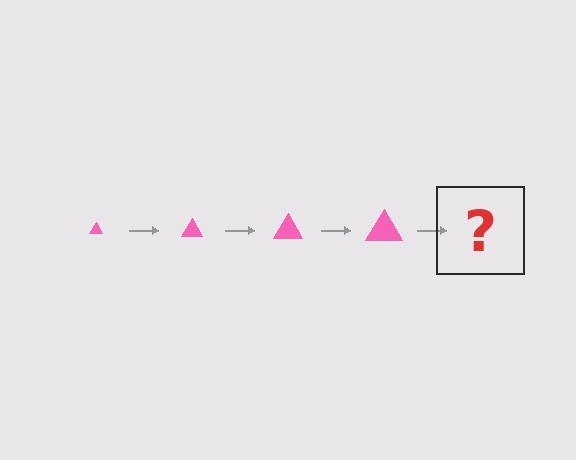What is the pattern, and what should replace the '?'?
The pattern is that the triangle gets progressively larger each step. The '?' should be a pink triangle, larger than the previous one.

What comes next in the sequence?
The next element should be a pink triangle, larger than the previous one.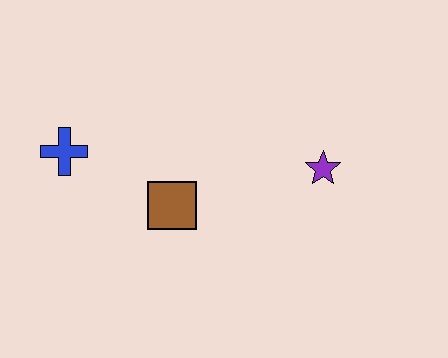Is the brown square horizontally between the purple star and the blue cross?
Yes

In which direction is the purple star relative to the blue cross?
The purple star is to the right of the blue cross.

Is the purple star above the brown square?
Yes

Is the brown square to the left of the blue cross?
No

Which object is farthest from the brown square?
The purple star is farthest from the brown square.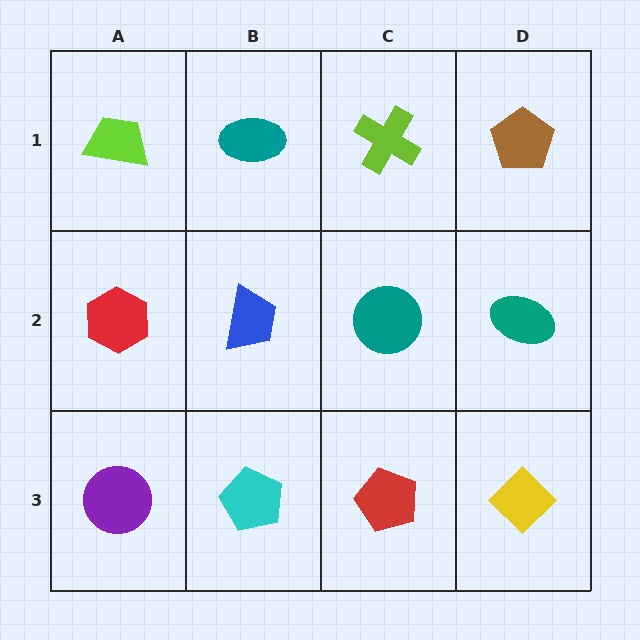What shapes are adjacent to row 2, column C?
A lime cross (row 1, column C), a red pentagon (row 3, column C), a blue trapezoid (row 2, column B), a teal ellipse (row 2, column D).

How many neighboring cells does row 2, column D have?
3.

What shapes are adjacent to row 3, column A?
A red hexagon (row 2, column A), a cyan pentagon (row 3, column B).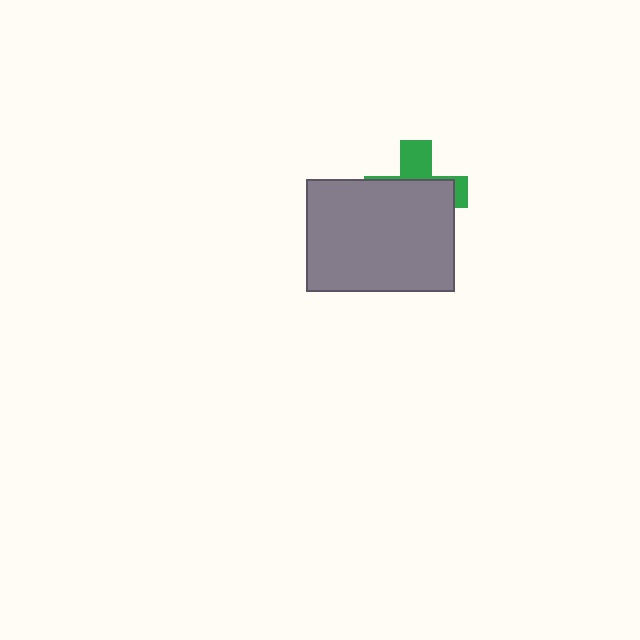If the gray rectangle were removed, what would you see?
You would see the complete green cross.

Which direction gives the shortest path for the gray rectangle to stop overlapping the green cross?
Moving down gives the shortest separation.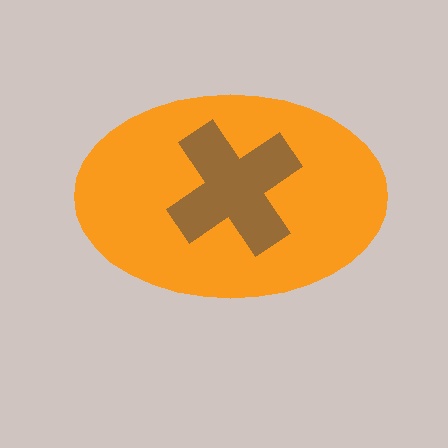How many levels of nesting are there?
2.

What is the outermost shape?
The orange ellipse.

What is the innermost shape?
The brown cross.